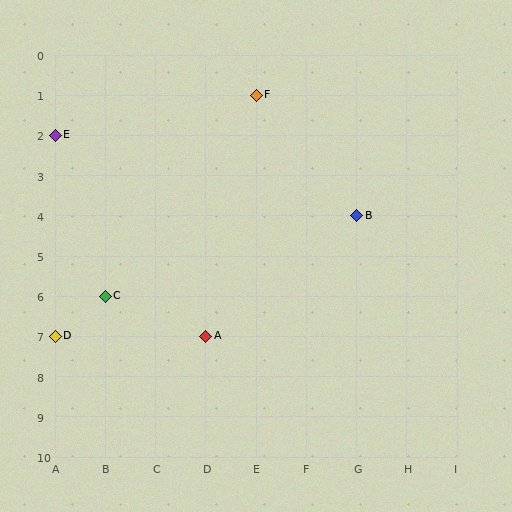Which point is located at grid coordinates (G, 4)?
Point B is at (G, 4).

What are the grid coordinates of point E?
Point E is at grid coordinates (A, 2).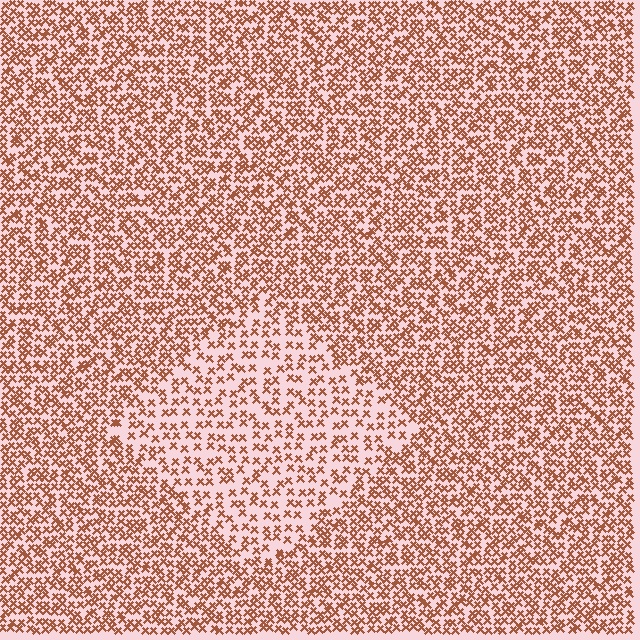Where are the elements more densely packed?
The elements are more densely packed outside the diamond boundary.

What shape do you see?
I see a diamond.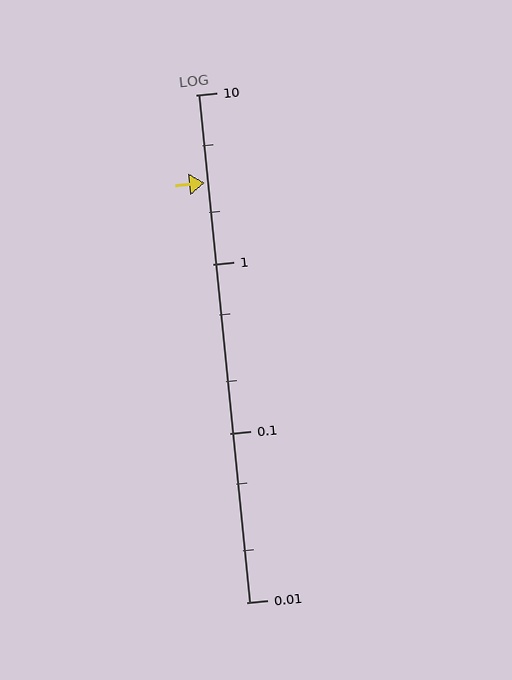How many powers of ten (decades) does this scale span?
The scale spans 3 decades, from 0.01 to 10.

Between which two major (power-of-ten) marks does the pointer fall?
The pointer is between 1 and 10.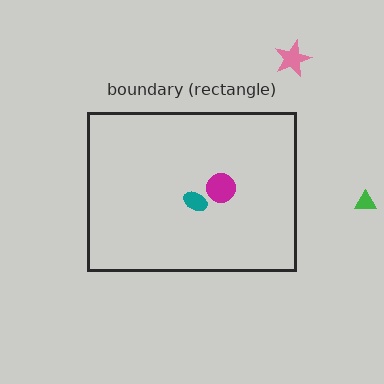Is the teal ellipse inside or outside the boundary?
Inside.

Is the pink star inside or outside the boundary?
Outside.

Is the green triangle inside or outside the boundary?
Outside.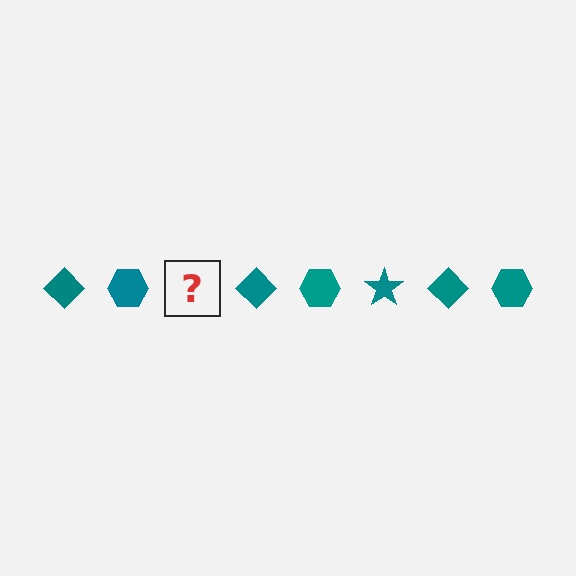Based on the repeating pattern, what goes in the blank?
The blank should be a teal star.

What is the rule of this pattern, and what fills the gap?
The rule is that the pattern cycles through diamond, hexagon, star shapes in teal. The gap should be filled with a teal star.